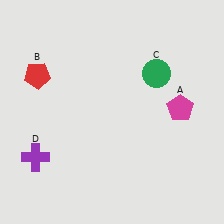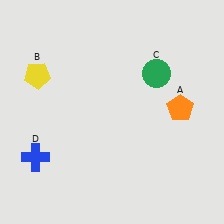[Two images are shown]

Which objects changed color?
A changed from magenta to orange. B changed from red to yellow. D changed from purple to blue.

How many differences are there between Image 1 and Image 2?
There are 3 differences between the two images.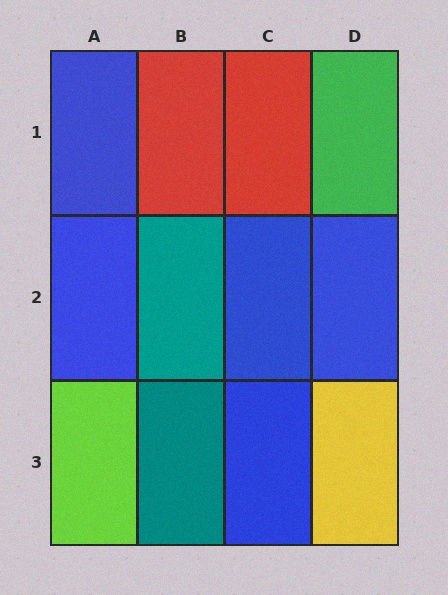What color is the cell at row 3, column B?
Teal.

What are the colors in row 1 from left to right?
Blue, red, red, green.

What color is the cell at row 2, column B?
Teal.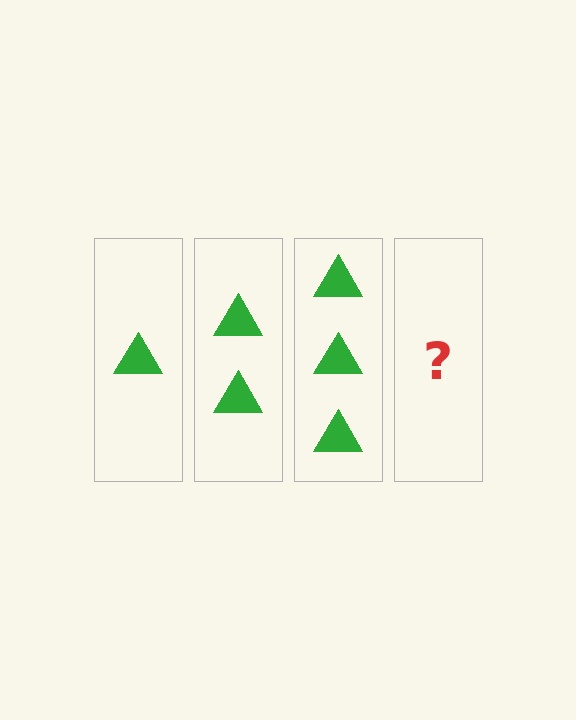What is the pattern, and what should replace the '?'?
The pattern is that each step adds one more triangle. The '?' should be 4 triangles.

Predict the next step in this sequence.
The next step is 4 triangles.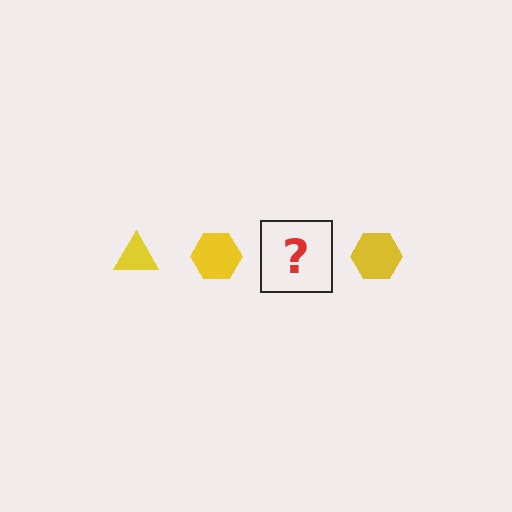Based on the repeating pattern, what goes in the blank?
The blank should be a yellow triangle.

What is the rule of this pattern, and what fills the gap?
The rule is that the pattern cycles through triangle, hexagon shapes in yellow. The gap should be filled with a yellow triangle.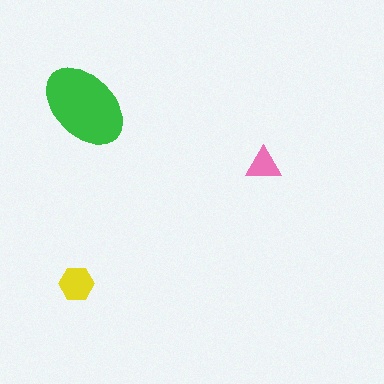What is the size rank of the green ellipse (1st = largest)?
1st.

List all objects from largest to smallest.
The green ellipse, the yellow hexagon, the pink triangle.